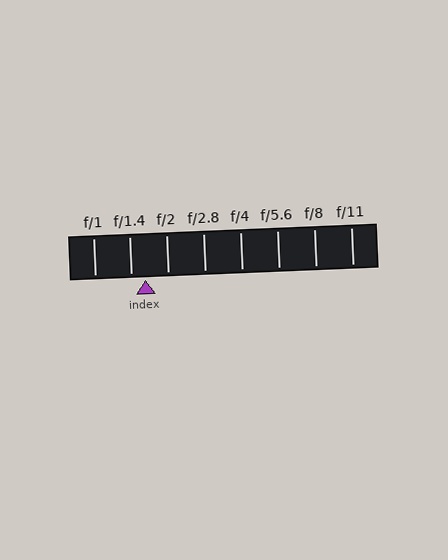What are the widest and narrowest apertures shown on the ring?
The widest aperture shown is f/1 and the narrowest is f/11.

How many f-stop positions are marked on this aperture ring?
There are 8 f-stop positions marked.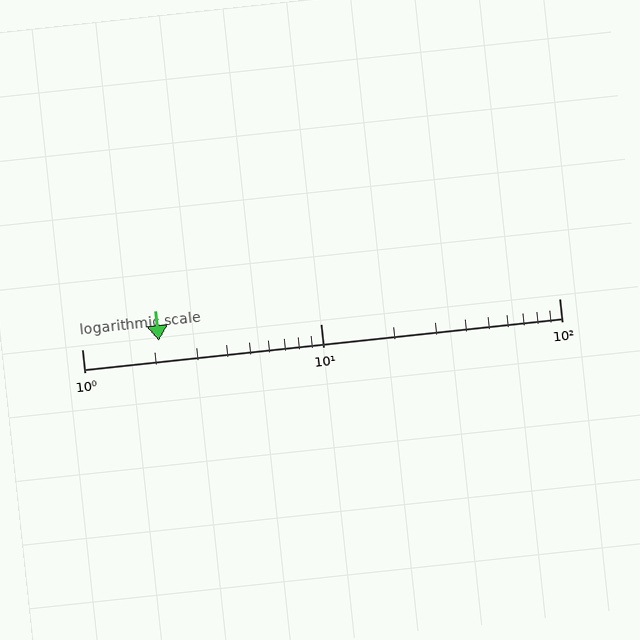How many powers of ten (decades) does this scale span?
The scale spans 2 decades, from 1 to 100.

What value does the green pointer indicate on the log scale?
The pointer indicates approximately 2.1.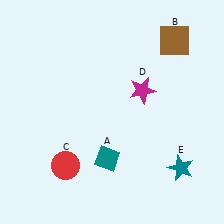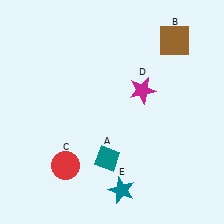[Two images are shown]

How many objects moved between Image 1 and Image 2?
1 object moved between the two images.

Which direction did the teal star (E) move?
The teal star (E) moved left.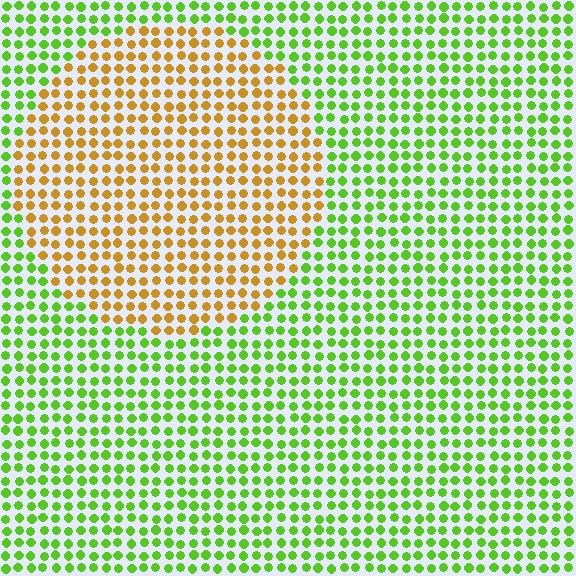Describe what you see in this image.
The image is filled with small lime elements in a uniform arrangement. A circle-shaped region is visible where the elements are tinted to a slightly different hue, forming a subtle color boundary.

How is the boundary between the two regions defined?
The boundary is defined purely by a slight shift in hue (about 62 degrees). Spacing, size, and orientation are identical on both sides.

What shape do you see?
I see a circle.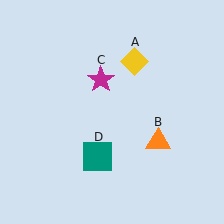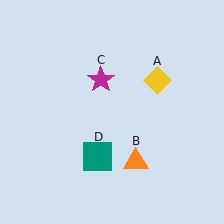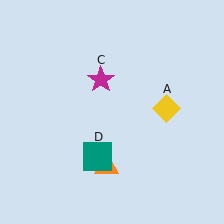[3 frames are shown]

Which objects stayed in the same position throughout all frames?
Magenta star (object C) and teal square (object D) remained stationary.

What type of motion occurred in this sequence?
The yellow diamond (object A), orange triangle (object B) rotated clockwise around the center of the scene.